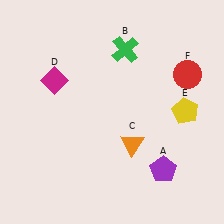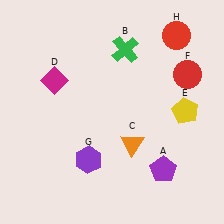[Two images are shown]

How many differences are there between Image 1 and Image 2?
There are 2 differences between the two images.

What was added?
A purple hexagon (G), a red circle (H) were added in Image 2.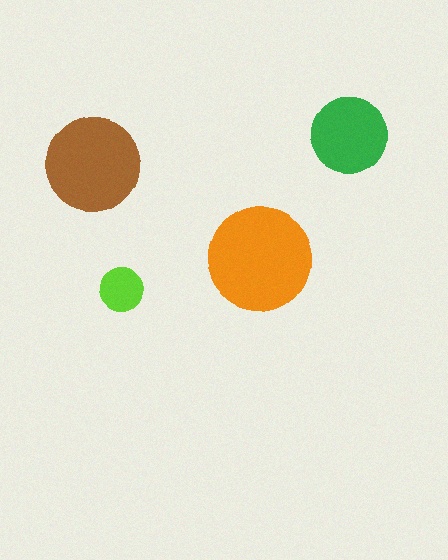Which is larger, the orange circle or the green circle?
The orange one.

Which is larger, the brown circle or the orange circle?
The orange one.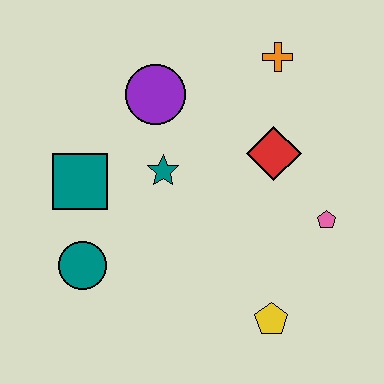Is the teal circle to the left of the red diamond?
Yes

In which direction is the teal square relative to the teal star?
The teal square is to the left of the teal star.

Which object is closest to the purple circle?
The teal star is closest to the purple circle.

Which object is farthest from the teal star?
The yellow pentagon is farthest from the teal star.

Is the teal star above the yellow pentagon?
Yes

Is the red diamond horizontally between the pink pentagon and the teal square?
Yes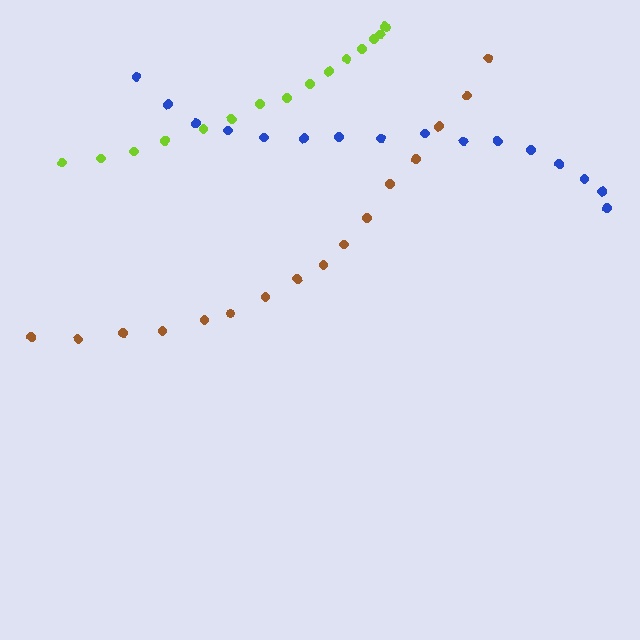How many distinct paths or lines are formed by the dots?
There are 3 distinct paths.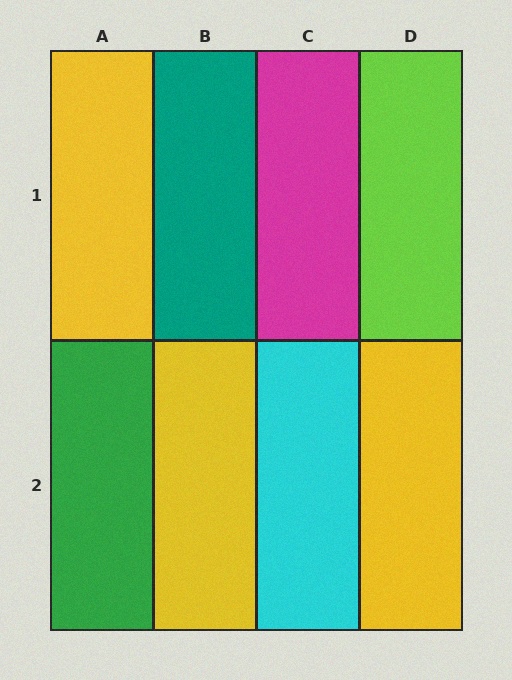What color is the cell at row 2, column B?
Yellow.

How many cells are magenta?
1 cell is magenta.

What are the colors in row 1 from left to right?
Yellow, teal, magenta, lime.